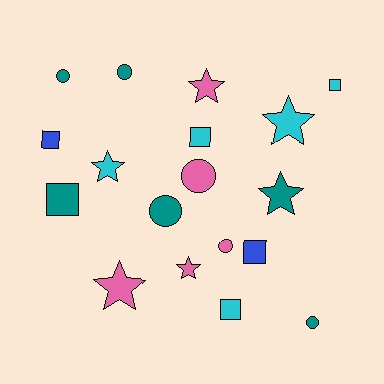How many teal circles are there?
There are 4 teal circles.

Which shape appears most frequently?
Square, with 6 objects.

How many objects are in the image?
There are 18 objects.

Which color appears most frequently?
Teal, with 6 objects.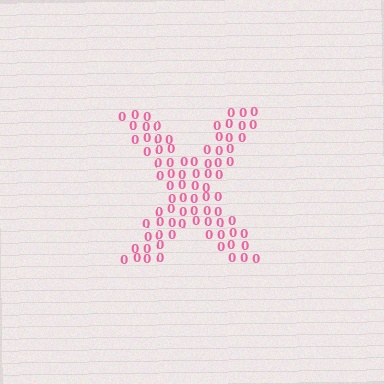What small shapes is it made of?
It is made of small digit 0's.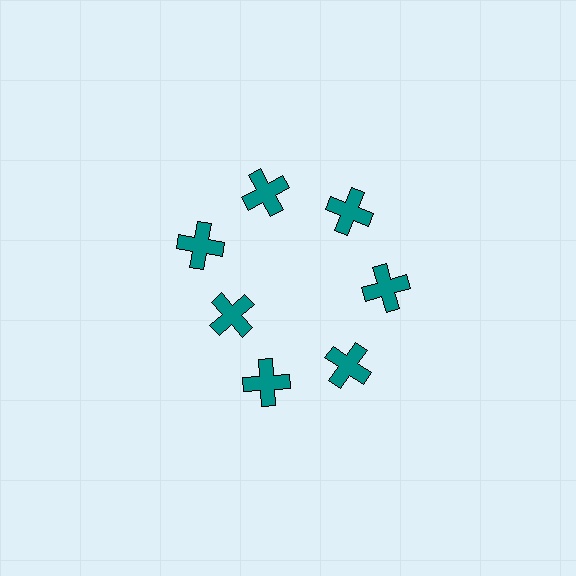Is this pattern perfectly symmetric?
No. The 7 teal crosses are arranged in a ring, but one element near the 8 o'clock position is pulled inward toward the center, breaking the 7-fold rotational symmetry.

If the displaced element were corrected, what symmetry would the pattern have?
It would have 7-fold rotational symmetry — the pattern would map onto itself every 51 degrees.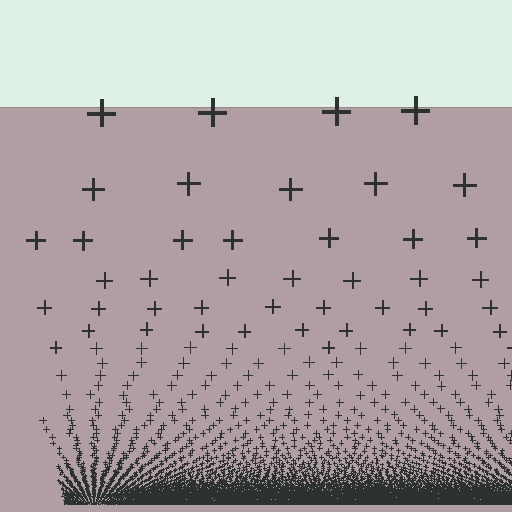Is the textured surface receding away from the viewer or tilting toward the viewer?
The surface appears to tilt toward the viewer. Texture elements get larger and sparser toward the top.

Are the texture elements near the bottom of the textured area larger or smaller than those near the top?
Smaller. The gradient is inverted — elements near the bottom are smaller and denser.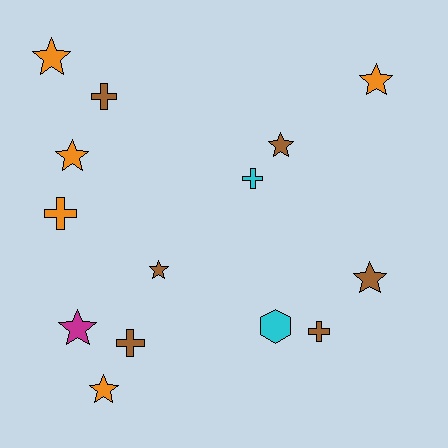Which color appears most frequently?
Brown, with 6 objects.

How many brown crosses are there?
There are 3 brown crosses.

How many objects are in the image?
There are 14 objects.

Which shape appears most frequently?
Star, with 8 objects.